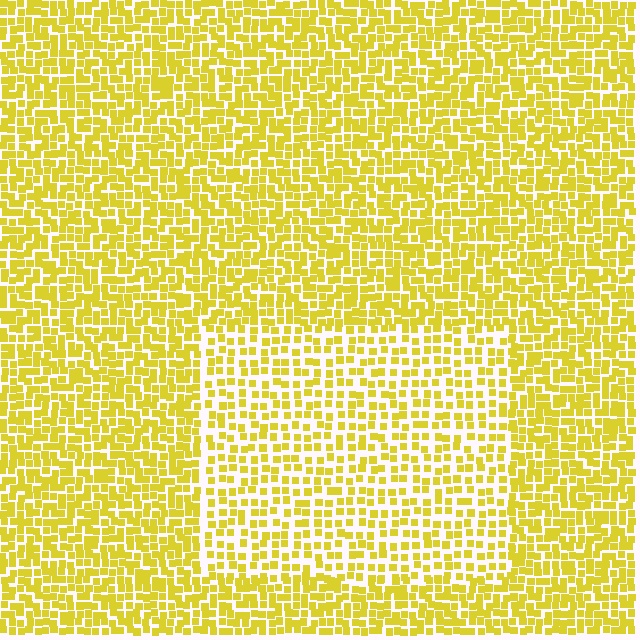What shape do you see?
I see a rectangle.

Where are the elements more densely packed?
The elements are more densely packed outside the rectangle boundary.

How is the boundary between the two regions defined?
The boundary is defined by a change in element density (approximately 1.7x ratio). All elements are the same color, size, and shape.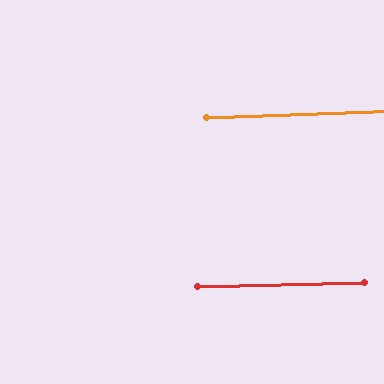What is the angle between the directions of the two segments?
Approximately 0 degrees.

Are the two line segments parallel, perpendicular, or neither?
Parallel — their directions differ by only 0.4°.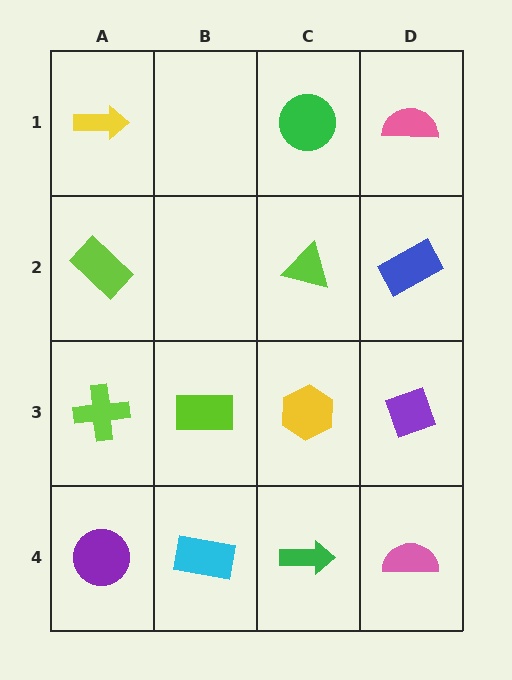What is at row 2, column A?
A lime rectangle.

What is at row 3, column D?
A purple diamond.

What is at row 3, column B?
A lime rectangle.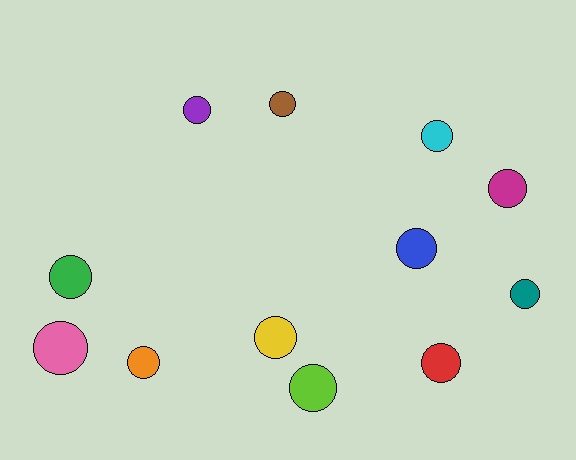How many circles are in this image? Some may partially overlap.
There are 12 circles.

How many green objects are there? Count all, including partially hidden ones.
There is 1 green object.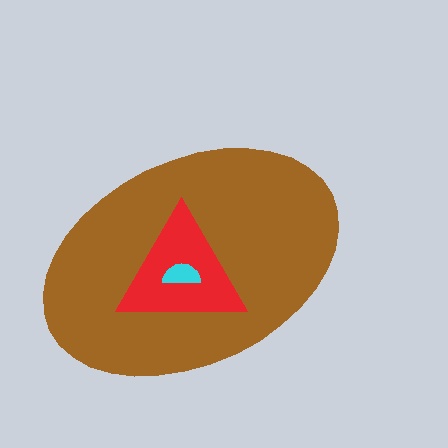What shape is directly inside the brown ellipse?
The red triangle.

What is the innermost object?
The cyan semicircle.